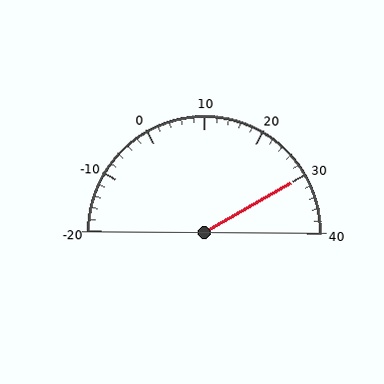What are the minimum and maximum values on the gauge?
The gauge ranges from -20 to 40.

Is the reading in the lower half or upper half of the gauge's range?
The reading is in the upper half of the range (-20 to 40).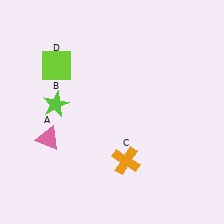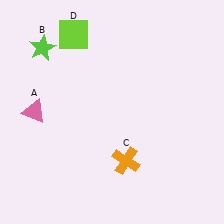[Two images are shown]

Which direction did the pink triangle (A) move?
The pink triangle (A) moved up.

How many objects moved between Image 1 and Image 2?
3 objects moved between the two images.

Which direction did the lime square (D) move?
The lime square (D) moved up.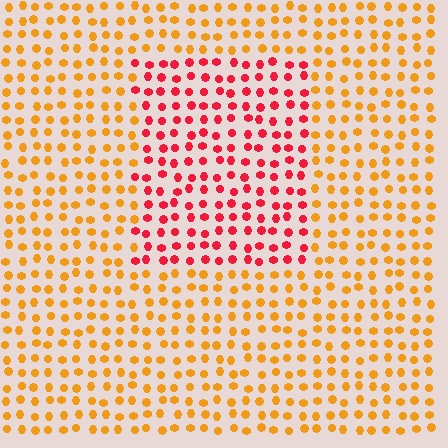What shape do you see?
I see a rectangle.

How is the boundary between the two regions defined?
The boundary is defined purely by a slight shift in hue (about 46 degrees). Spacing, size, and orientation are identical on both sides.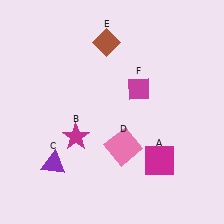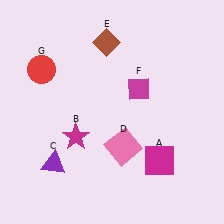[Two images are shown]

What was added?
A red circle (G) was added in Image 2.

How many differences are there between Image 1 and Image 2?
There is 1 difference between the two images.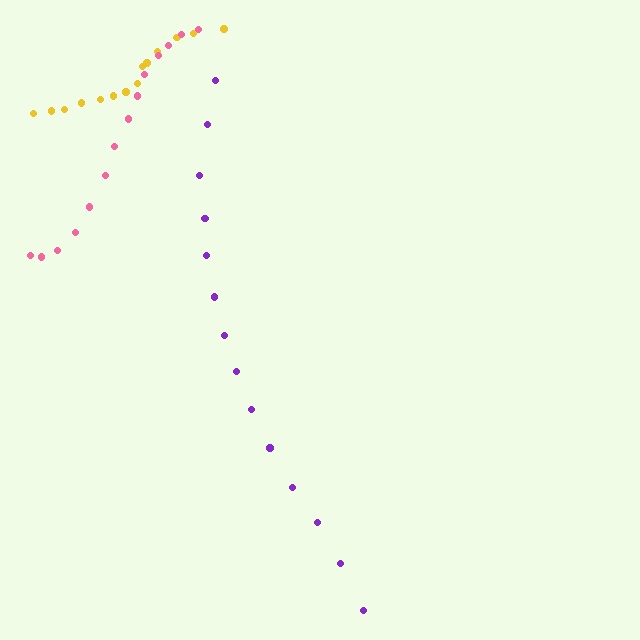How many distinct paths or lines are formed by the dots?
There are 3 distinct paths.